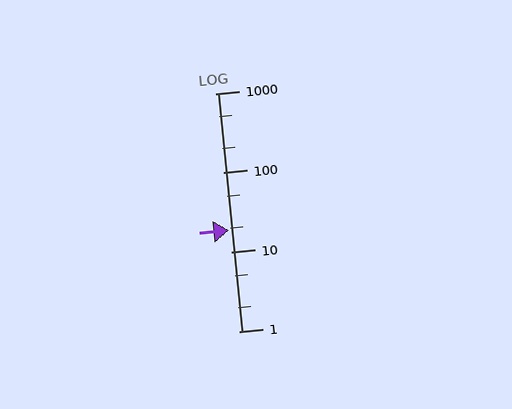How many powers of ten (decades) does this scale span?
The scale spans 3 decades, from 1 to 1000.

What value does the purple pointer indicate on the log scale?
The pointer indicates approximately 19.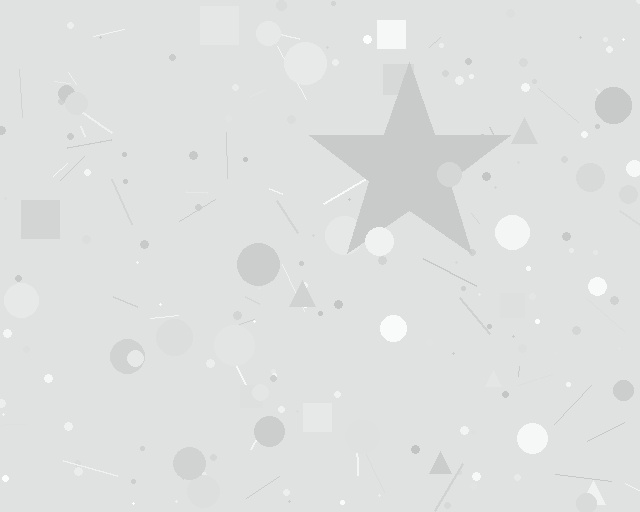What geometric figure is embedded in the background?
A star is embedded in the background.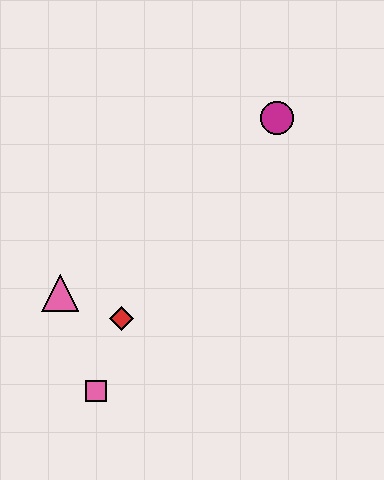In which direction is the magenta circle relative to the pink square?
The magenta circle is above the pink square.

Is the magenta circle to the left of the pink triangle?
No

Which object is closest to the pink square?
The red diamond is closest to the pink square.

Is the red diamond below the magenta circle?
Yes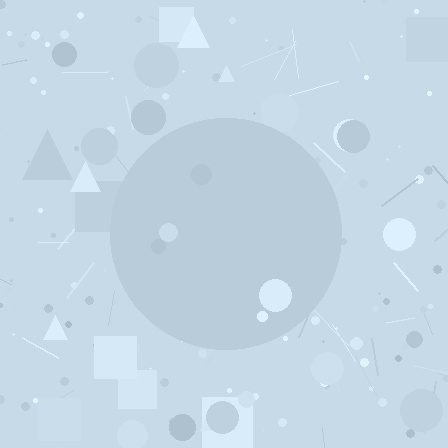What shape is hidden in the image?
A circle is hidden in the image.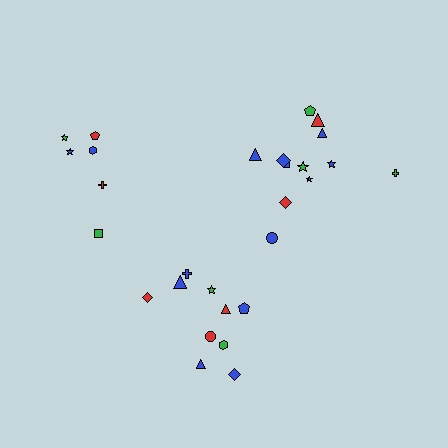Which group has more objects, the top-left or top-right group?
The top-right group.